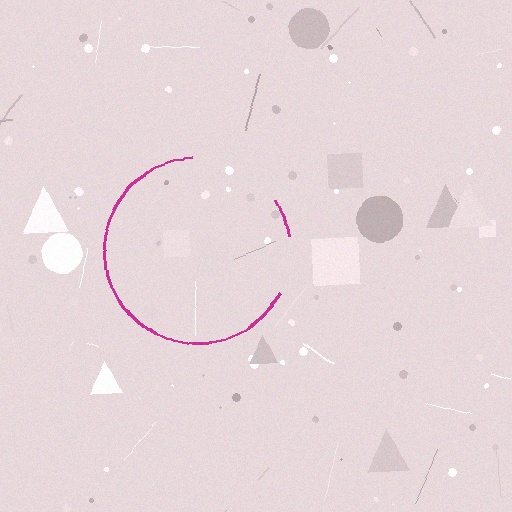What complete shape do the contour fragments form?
The contour fragments form a circle.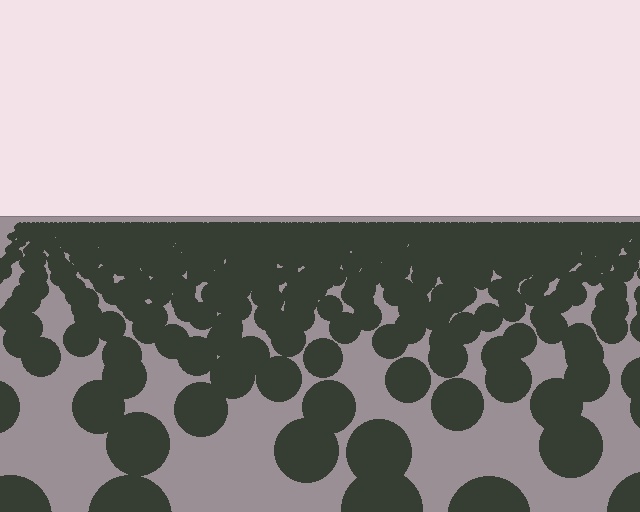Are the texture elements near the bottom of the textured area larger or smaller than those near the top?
Larger. Near the bottom, elements are closer to the viewer and appear at a bigger on-screen size.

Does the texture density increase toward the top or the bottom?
Density increases toward the top.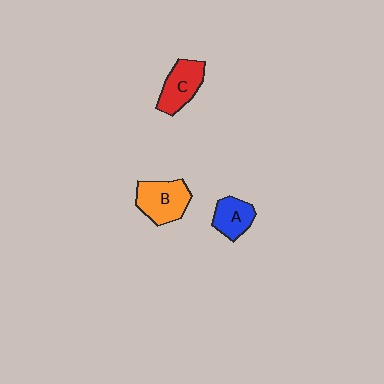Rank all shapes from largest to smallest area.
From largest to smallest: B (orange), C (red), A (blue).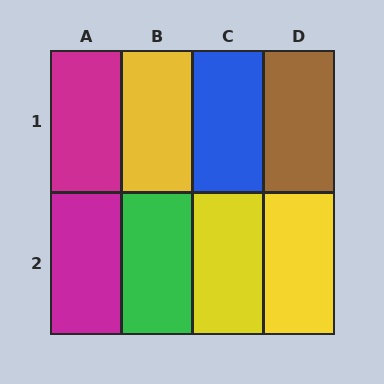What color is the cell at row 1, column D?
Brown.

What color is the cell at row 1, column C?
Blue.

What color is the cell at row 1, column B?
Yellow.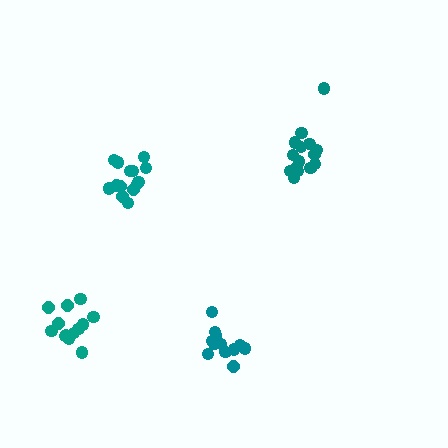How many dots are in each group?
Group 1: 13 dots, Group 2: 13 dots, Group 3: 14 dots, Group 4: 16 dots (56 total).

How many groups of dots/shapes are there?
There are 4 groups.